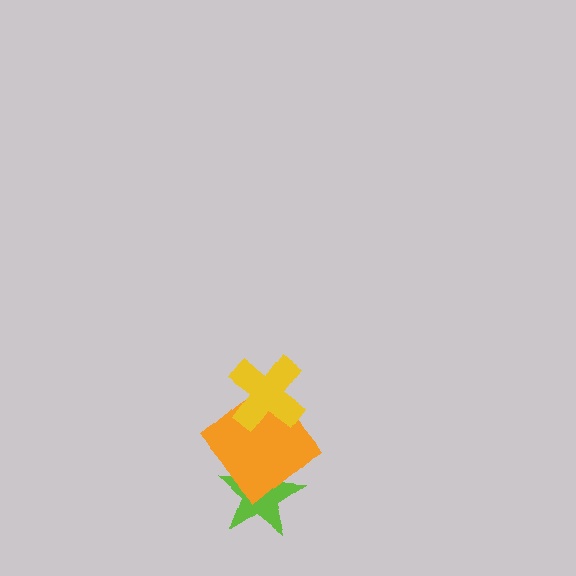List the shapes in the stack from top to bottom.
From top to bottom: the yellow cross, the orange diamond, the lime star.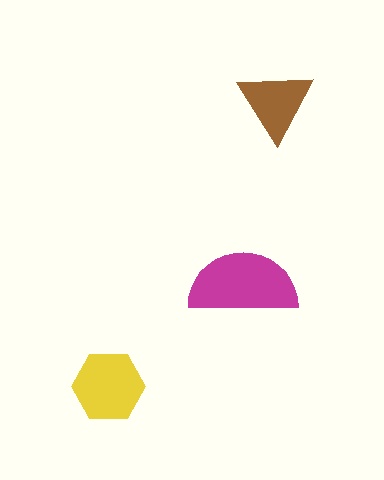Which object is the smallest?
The brown triangle.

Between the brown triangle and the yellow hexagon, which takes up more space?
The yellow hexagon.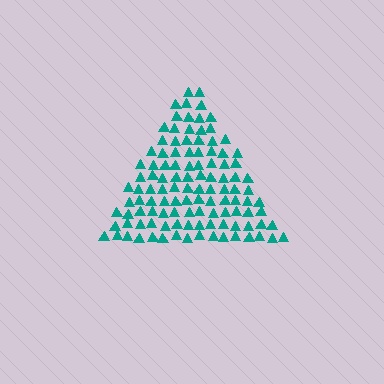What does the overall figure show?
The overall figure shows a triangle.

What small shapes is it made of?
It is made of small triangles.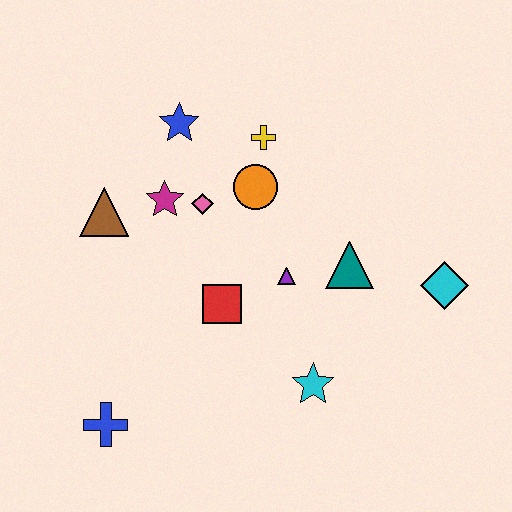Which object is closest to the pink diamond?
The magenta star is closest to the pink diamond.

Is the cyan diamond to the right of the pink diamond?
Yes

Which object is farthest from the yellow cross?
The blue cross is farthest from the yellow cross.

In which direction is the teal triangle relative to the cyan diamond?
The teal triangle is to the left of the cyan diamond.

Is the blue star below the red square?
No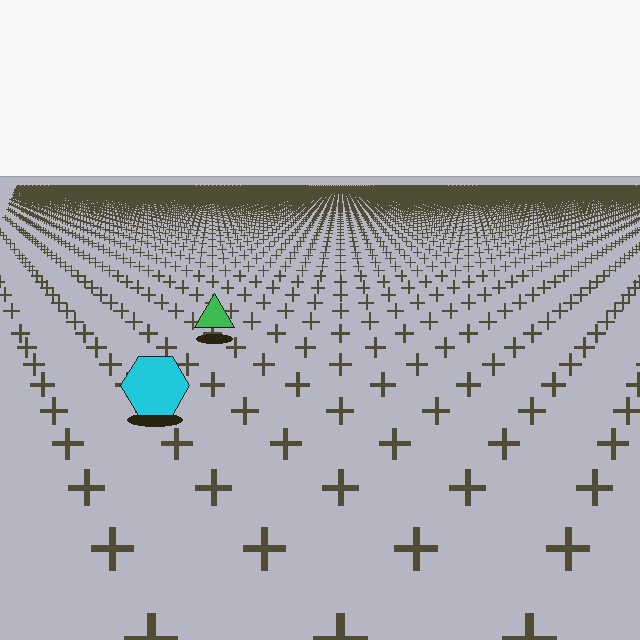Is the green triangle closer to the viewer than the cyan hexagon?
No. The cyan hexagon is closer — you can tell from the texture gradient: the ground texture is coarser near it.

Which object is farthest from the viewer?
The green triangle is farthest from the viewer. It appears smaller and the ground texture around it is denser.